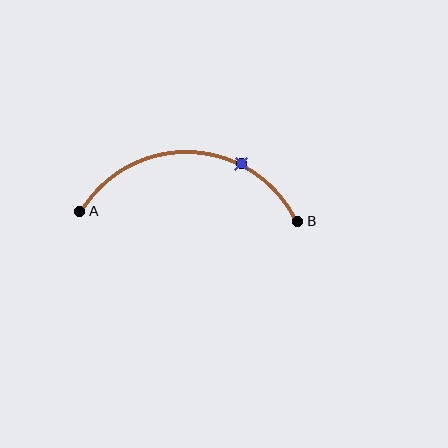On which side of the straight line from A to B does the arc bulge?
The arc bulges above the straight line connecting A and B.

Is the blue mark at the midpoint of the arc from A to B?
No. The blue mark lies on the arc but is closer to endpoint B. The arc midpoint would be at the point on the curve equidistant along the arc from both A and B.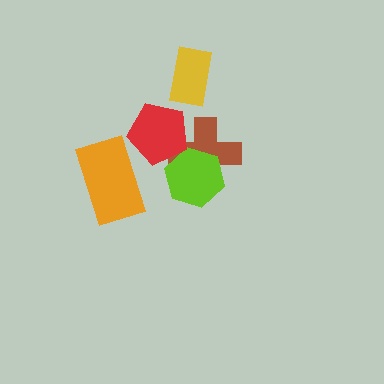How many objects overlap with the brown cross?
2 objects overlap with the brown cross.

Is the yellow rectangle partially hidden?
No, no other shape covers it.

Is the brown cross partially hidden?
Yes, it is partially covered by another shape.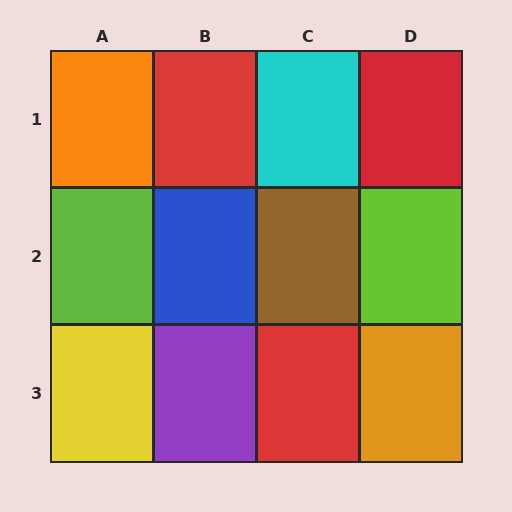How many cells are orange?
2 cells are orange.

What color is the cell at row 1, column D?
Red.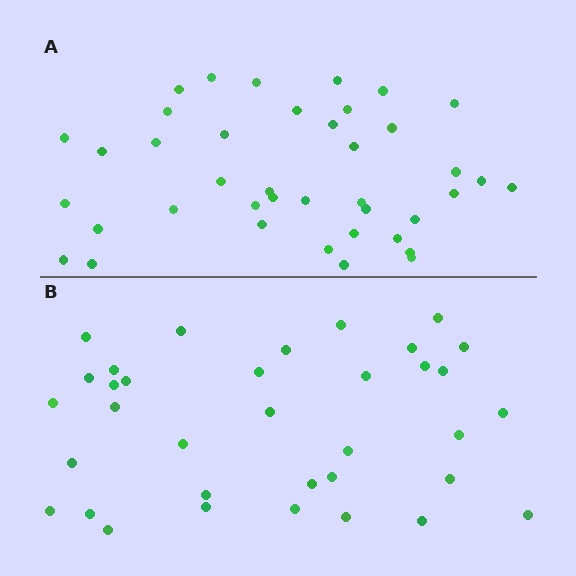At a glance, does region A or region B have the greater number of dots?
Region A (the top region) has more dots.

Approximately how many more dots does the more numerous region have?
Region A has about 5 more dots than region B.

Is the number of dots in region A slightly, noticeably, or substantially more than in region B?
Region A has only slightly more — the two regions are fairly close. The ratio is roughly 1.1 to 1.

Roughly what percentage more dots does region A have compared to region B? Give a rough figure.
About 15% more.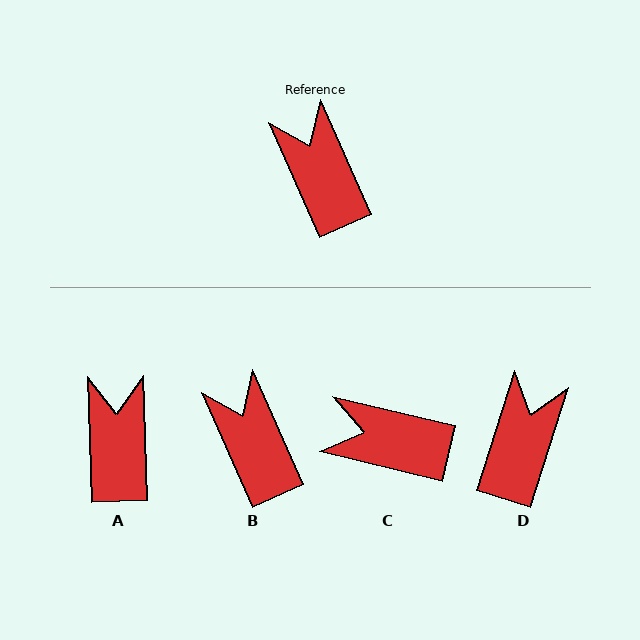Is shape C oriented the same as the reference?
No, it is off by about 53 degrees.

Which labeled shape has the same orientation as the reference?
B.